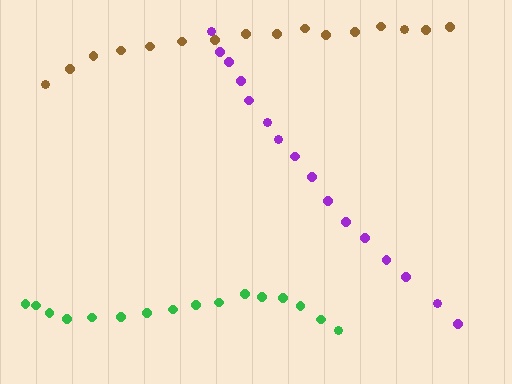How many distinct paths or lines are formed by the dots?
There are 3 distinct paths.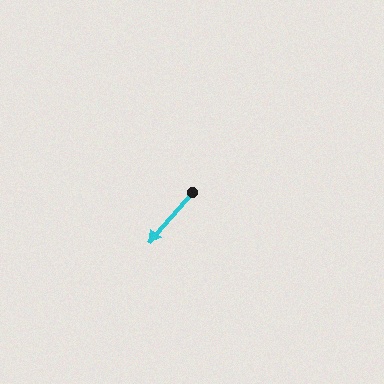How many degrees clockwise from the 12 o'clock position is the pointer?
Approximately 221 degrees.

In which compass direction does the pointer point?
Southwest.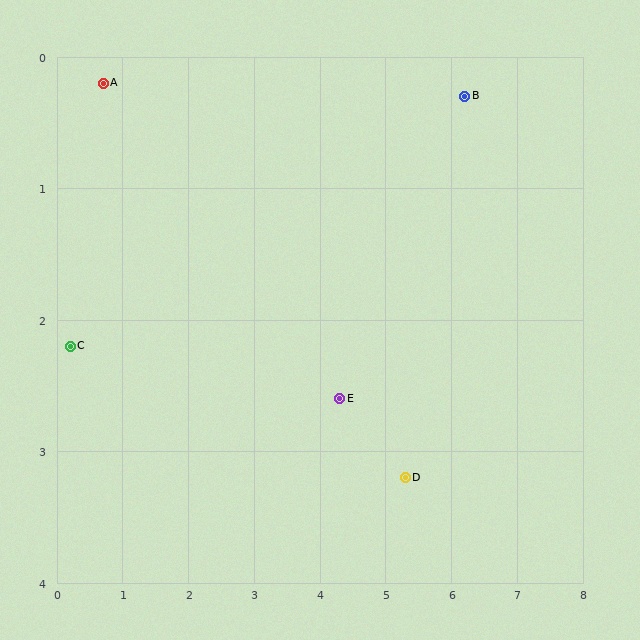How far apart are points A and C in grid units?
Points A and C are about 2.1 grid units apart.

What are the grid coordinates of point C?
Point C is at approximately (0.2, 2.2).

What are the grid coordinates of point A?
Point A is at approximately (0.7, 0.2).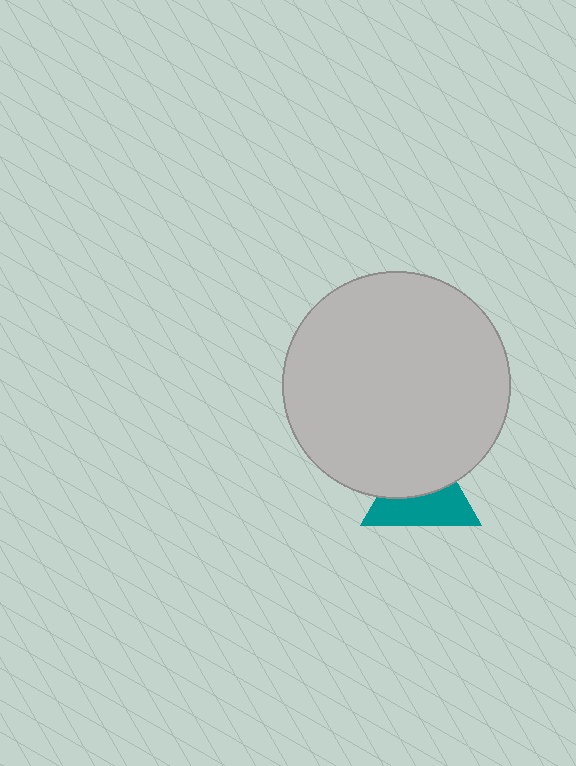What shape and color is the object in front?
The object in front is a light gray circle.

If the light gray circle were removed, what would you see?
You would see the complete teal triangle.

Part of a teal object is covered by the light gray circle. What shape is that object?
It is a triangle.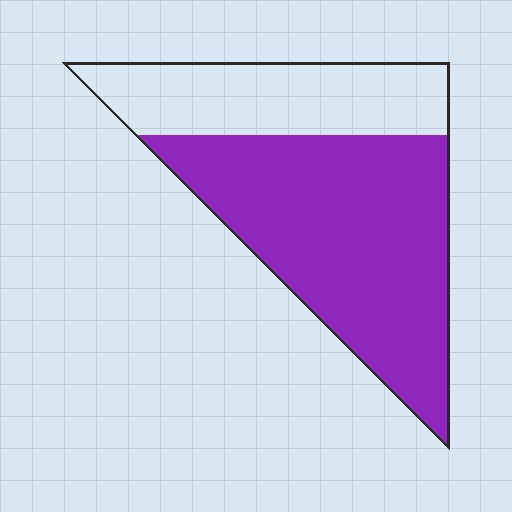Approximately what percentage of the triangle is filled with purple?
Approximately 65%.